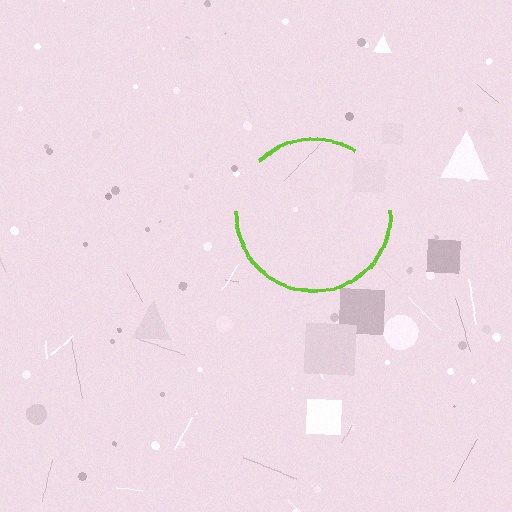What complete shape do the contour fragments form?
The contour fragments form a circle.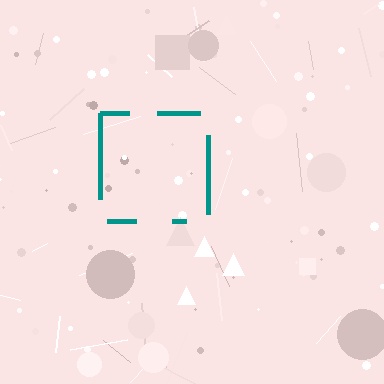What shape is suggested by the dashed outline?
The dashed outline suggests a square.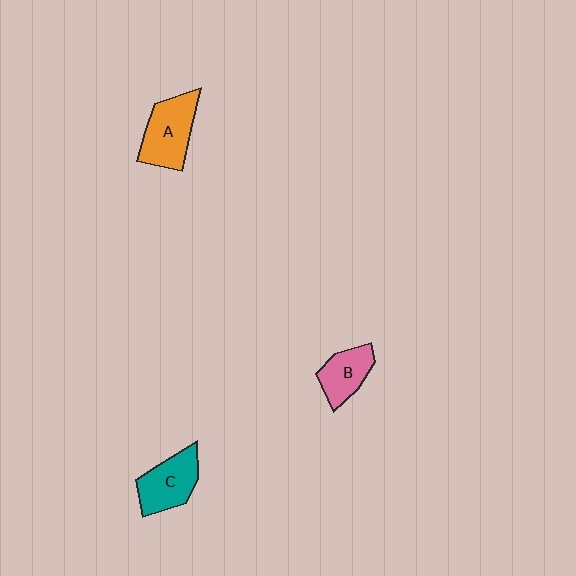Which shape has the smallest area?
Shape B (pink).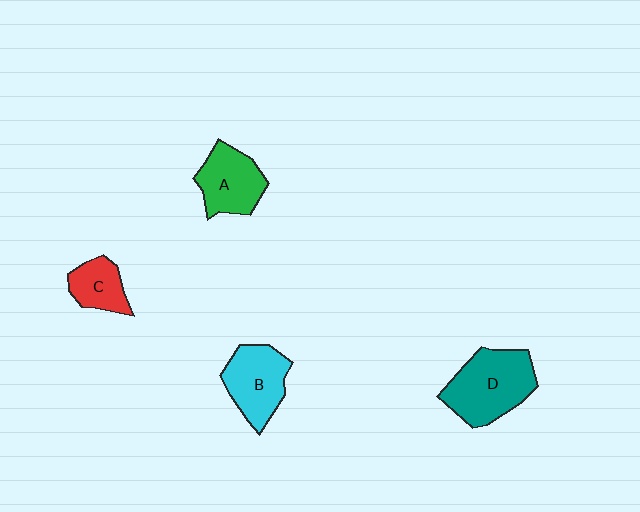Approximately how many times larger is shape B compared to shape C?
Approximately 1.6 times.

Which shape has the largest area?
Shape D (teal).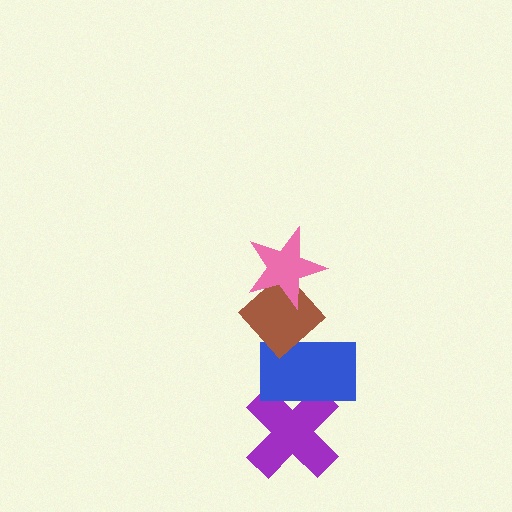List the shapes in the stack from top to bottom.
From top to bottom: the pink star, the brown diamond, the blue rectangle, the purple cross.